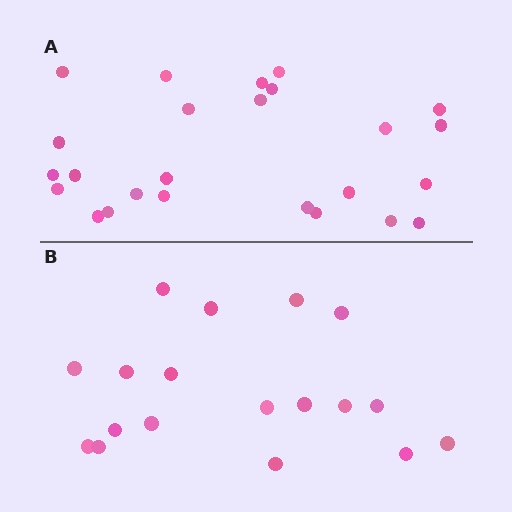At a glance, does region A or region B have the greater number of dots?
Region A (the top region) has more dots.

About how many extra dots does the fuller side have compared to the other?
Region A has roughly 8 or so more dots than region B.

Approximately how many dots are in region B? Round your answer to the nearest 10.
About 20 dots. (The exact count is 18, which rounds to 20.)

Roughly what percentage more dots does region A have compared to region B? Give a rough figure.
About 40% more.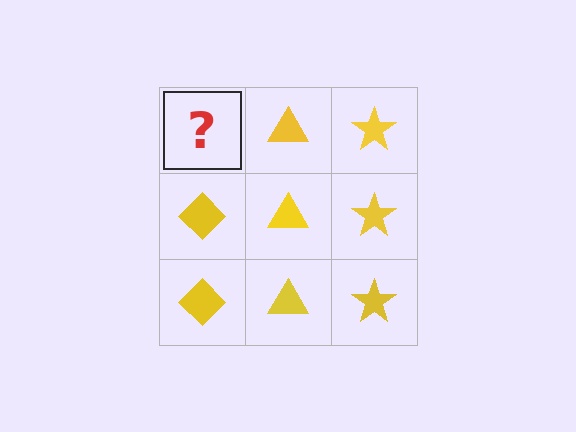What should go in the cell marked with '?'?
The missing cell should contain a yellow diamond.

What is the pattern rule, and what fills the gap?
The rule is that each column has a consistent shape. The gap should be filled with a yellow diamond.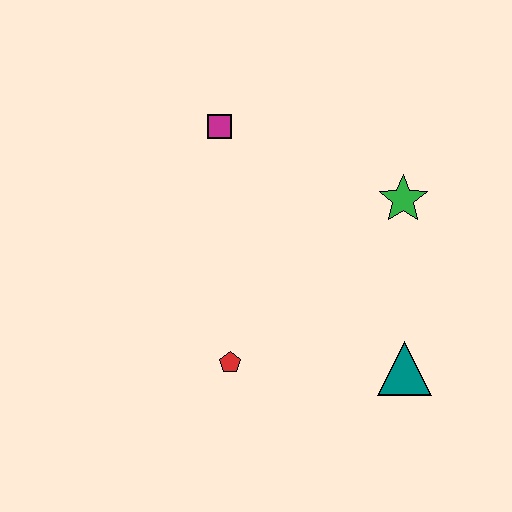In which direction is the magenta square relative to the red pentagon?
The magenta square is above the red pentagon.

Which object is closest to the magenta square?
The green star is closest to the magenta square.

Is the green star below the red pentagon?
No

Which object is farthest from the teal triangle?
The magenta square is farthest from the teal triangle.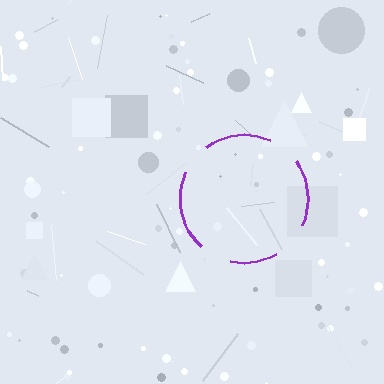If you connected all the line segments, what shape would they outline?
They would outline a circle.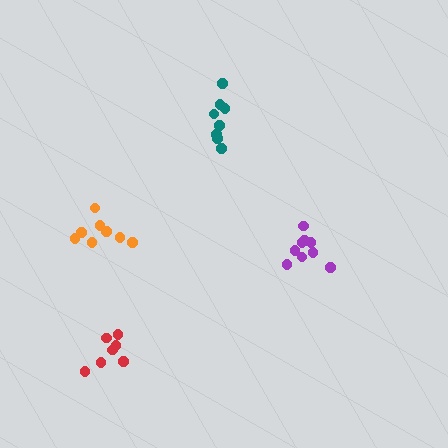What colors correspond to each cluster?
The clusters are colored: purple, orange, teal, red.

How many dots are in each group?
Group 1: 9 dots, Group 2: 8 dots, Group 3: 8 dots, Group 4: 7 dots (32 total).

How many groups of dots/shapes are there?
There are 4 groups.